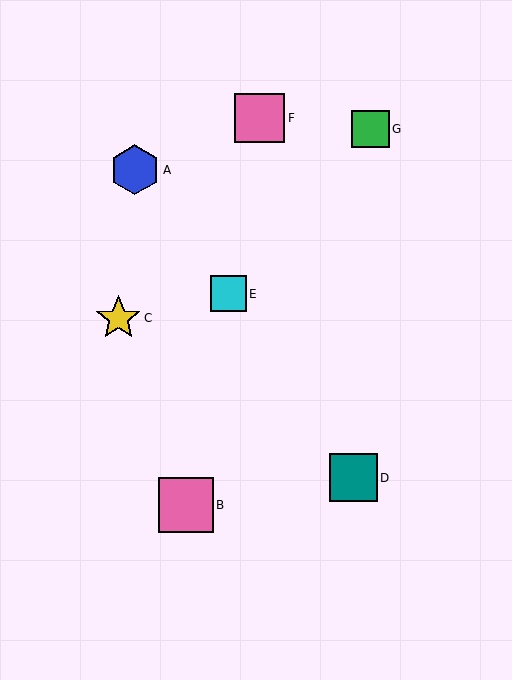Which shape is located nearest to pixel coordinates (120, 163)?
The blue hexagon (labeled A) at (135, 170) is nearest to that location.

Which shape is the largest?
The pink square (labeled B) is the largest.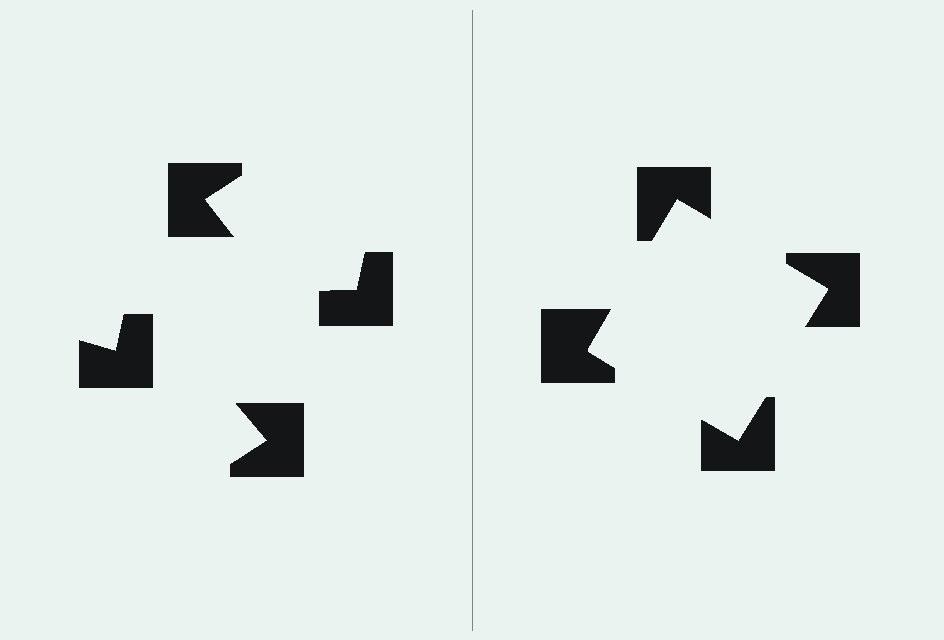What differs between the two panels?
The notched squares are positioned identically on both sides; only the wedge orientations differ. On the right they align to a square; on the left they are misaligned.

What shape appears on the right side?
An illusory square.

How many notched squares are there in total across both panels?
8 — 4 on each side.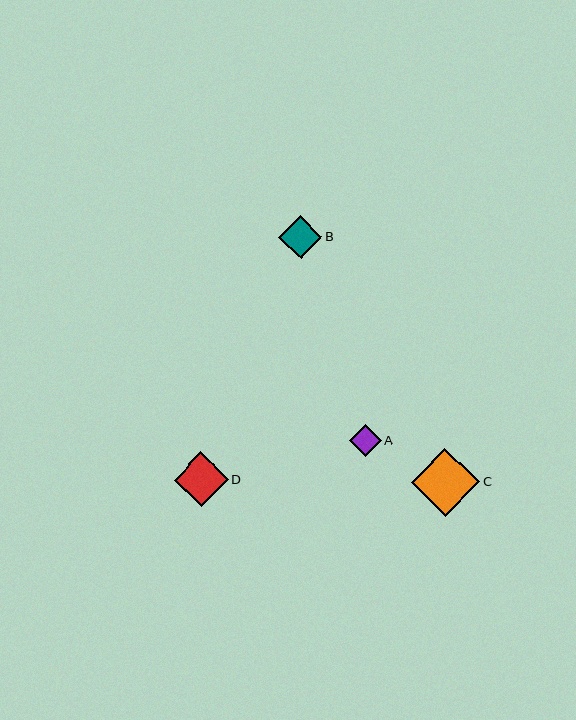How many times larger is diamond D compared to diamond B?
Diamond D is approximately 1.3 times the size of diamond B.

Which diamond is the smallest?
Diamond A is the smallest with a size of approximately 32 pixels.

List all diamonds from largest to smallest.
From largest to smallest: C, D, B, A.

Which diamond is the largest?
Diamond C is the largest with a size of approximately 69 pixels.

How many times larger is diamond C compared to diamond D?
Diamond C is approximately 1.3 times the size of diamond D.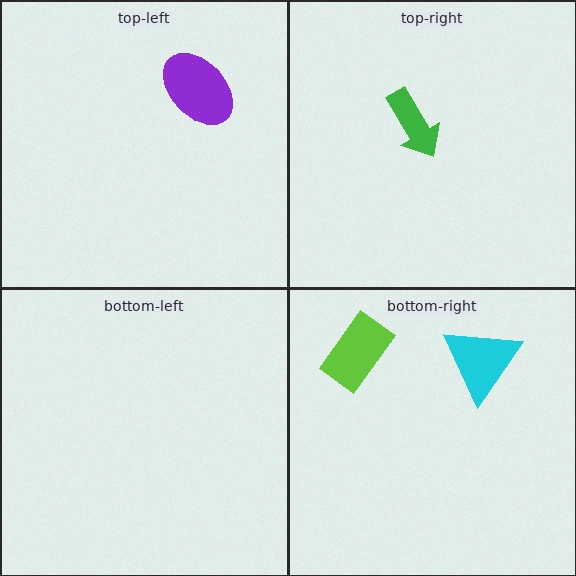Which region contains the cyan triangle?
The bottom-right region.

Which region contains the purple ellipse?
The top-left region.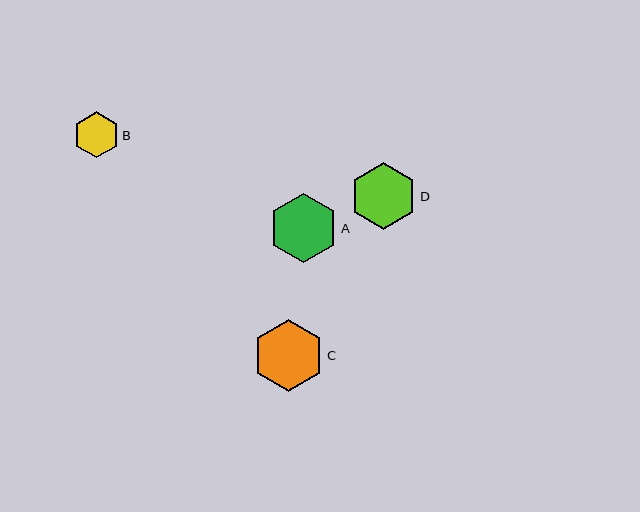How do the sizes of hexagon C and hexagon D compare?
Hexagon C and hexagon D are approximately the same size.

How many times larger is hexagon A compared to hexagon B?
Hexagon A is approximately 1.5 times the size of hexagon B.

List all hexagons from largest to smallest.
From largest to smallest: C, A, D, B.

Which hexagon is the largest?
Hexagon C is the largest with a size of approximately 72 pixels.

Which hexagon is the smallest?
Hexagon B is the smallest with a size of approximately 46 pixels.